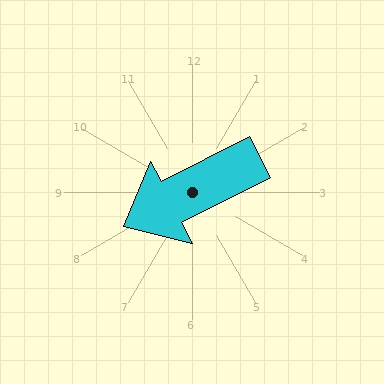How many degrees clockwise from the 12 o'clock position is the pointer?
Approximately 243 degrees.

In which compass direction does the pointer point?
Southwest.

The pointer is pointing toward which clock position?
Roughly 8 o'clock.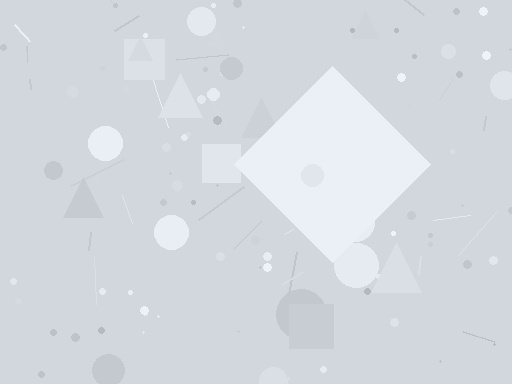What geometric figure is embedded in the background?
A diamond is embedded in the background.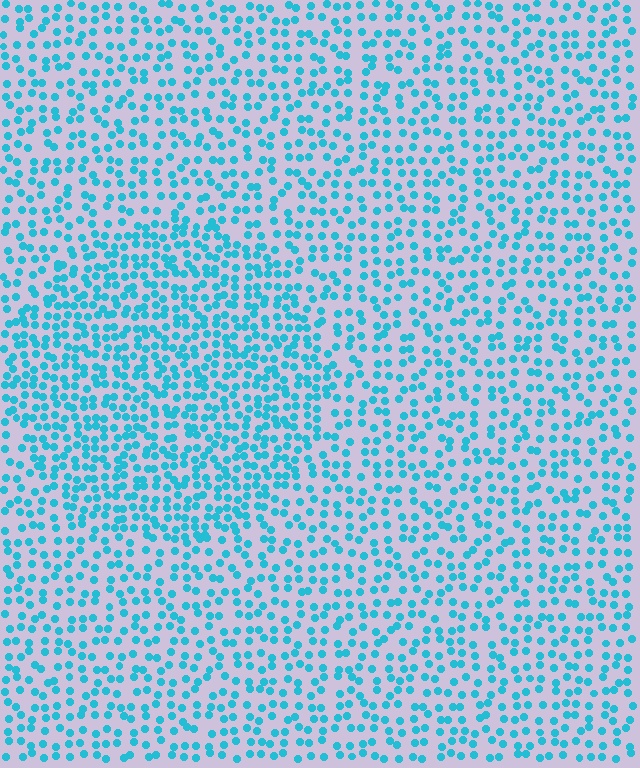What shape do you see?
I see a circle.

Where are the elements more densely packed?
The elements are more densely packed inside the circle boundary.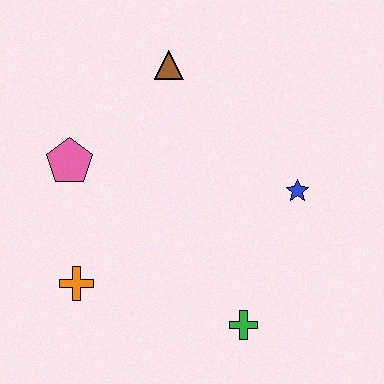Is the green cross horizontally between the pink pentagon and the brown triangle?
No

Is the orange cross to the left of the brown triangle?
Yes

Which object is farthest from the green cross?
The brown triangle is farthest from the green cross.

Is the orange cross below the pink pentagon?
Yes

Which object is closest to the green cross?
The blue star is closest to the green cross.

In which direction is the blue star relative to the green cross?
The blue star is above the green cross.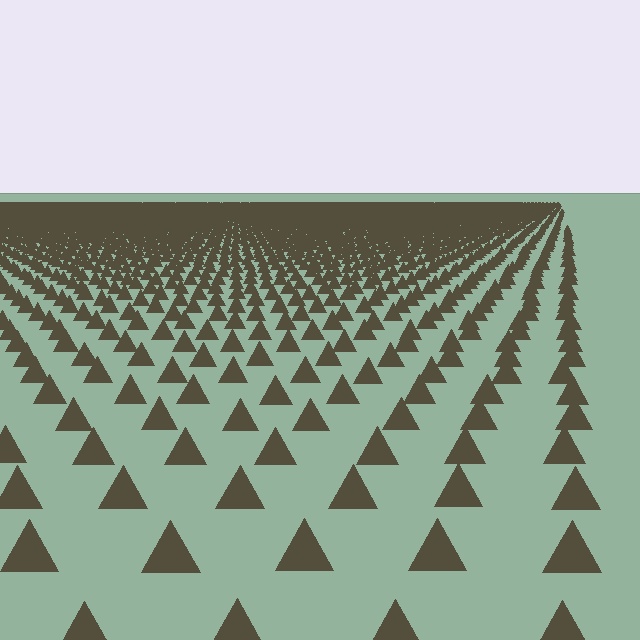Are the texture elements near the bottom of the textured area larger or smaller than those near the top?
Larger. Near the bottom, elements are closer to the viewer and appear at a bigger on-screen size.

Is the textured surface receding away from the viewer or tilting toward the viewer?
The surface is receding away from the viewer. Texture elements get smaller and denser toward the top.